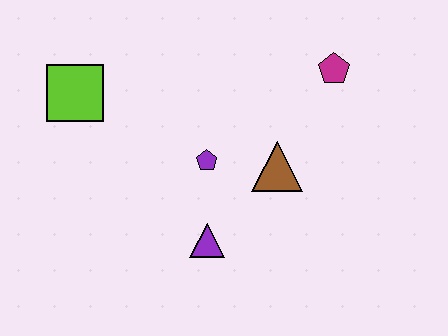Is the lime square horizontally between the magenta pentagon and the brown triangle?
No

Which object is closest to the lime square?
The purple pentagon is closest to the lime square.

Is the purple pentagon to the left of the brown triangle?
Yes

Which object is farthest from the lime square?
The magenta pentagon is farthest from the lime square.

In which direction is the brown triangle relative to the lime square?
The brown triangle is to the right of the lime square.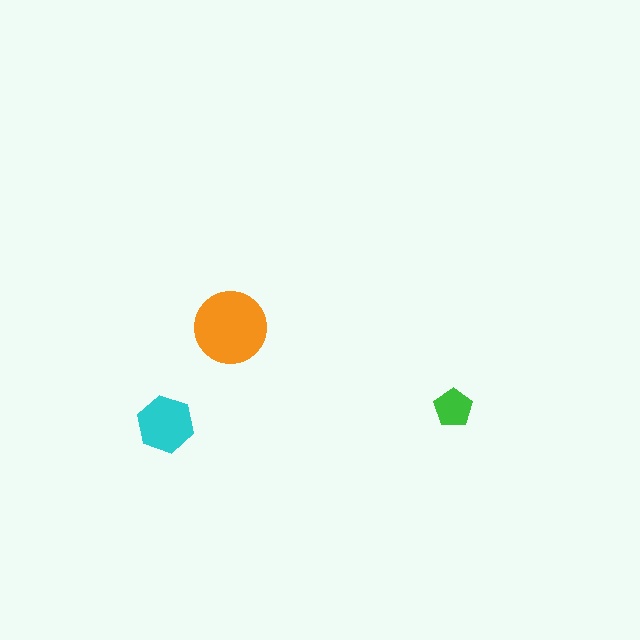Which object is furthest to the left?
The cyan hexagon is leftmost.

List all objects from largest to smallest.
The orange circle, the cyan hexagon, the green pentagon.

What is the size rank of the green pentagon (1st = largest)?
3rd.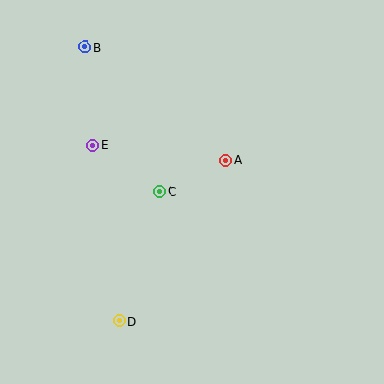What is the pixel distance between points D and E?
The distance between D and E is 178 pixels.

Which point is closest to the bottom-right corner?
Point D is closest to the bottom-right corner.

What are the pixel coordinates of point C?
Point C is at (160, 191).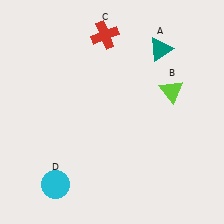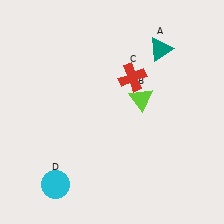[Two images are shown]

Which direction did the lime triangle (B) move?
The lime triangle (B) moved left.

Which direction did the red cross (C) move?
The red cross (C) moved down.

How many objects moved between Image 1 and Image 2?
2 objects moved between the two images.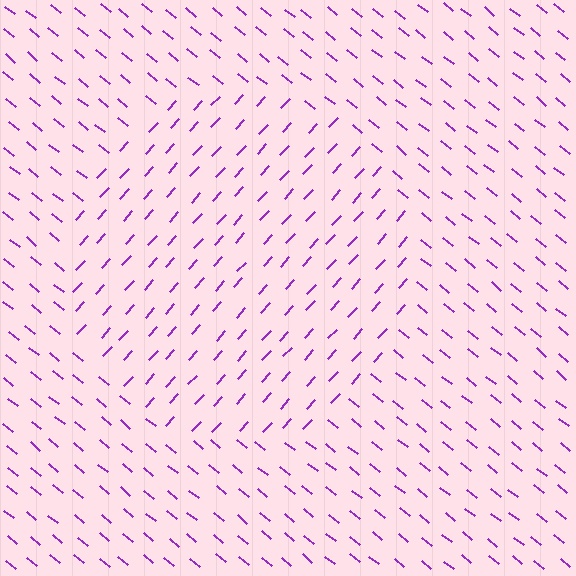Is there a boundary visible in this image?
Yes, there is a texture boundary formed by a change in line orientation.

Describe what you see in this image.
The image is filled with small purple line segments. A circle region in the image has lines oriented differently from the surrounding lines, creating a visible texture boundary.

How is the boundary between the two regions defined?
The boundary is defined purely by a change in line orientation (approximately 86 degrees difference). All lines are the same color and thickness.